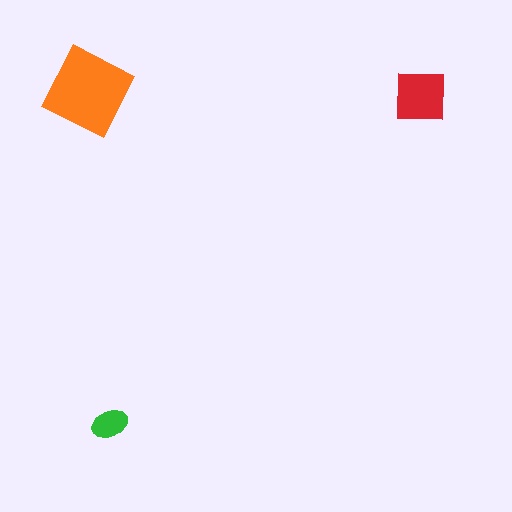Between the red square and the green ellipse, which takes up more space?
The red square.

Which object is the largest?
The orange diamond.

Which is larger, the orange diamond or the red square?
The orange diamond.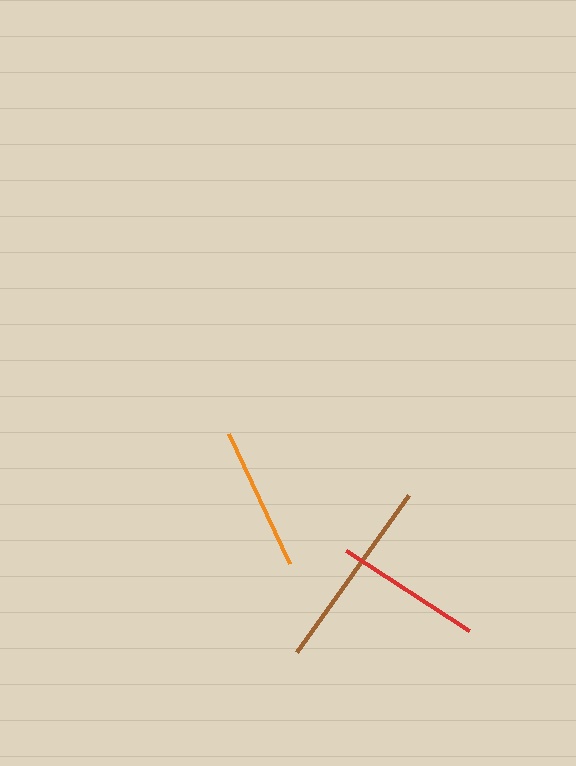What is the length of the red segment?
The red segment is approximately 148 pixels long.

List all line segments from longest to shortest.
From longest to shortest: brown, red, orange.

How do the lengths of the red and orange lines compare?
The red and orange lines are approximately the same length.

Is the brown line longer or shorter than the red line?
The brown line is longer than the red line.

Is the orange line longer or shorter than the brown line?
The brown line is longer than the orange line.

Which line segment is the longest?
The brown line is the longest at approximately 194 pixels.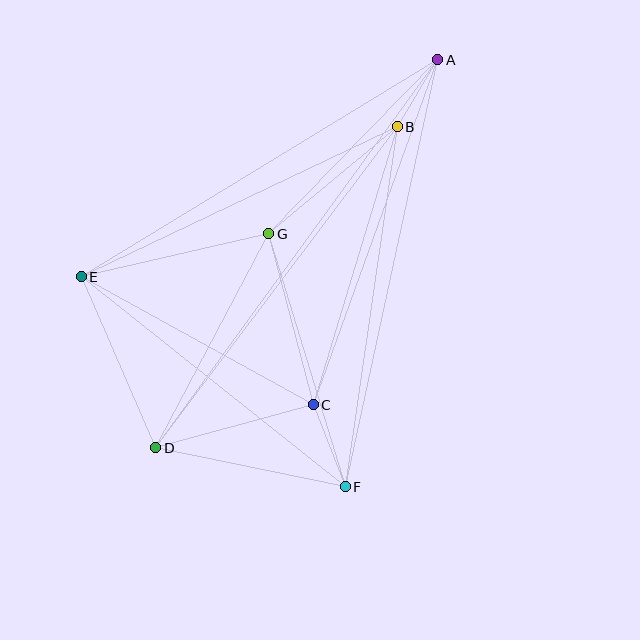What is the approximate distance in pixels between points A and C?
The distance between A and C is approximately 367 pixels.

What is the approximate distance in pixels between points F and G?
The distance between F and G is approximately 264 pixels.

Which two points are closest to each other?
Points A and B are closest to each other.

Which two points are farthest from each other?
Points A and D are farthest from each other.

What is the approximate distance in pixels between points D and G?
The distance between D and G is approximately 242 pixels.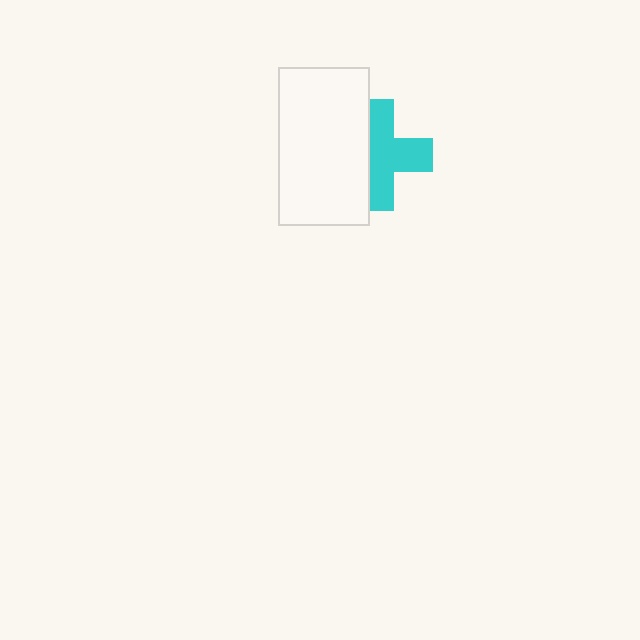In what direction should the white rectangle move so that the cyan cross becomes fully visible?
The white rectangle should move left. That is the shortest direction to clear the overlap and leave the cyan cross fully visible.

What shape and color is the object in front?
The object in front is a white rectangle.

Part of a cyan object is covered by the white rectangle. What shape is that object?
It is a cross.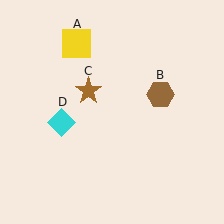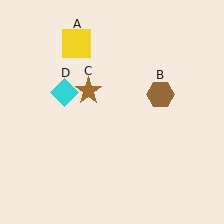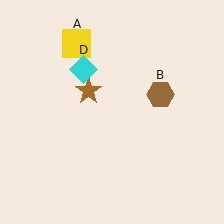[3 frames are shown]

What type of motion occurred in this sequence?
The cyan diamond (object D) rotated clockwise around the center of the scene.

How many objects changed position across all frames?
1 object changed position: cyan diamond (object D).